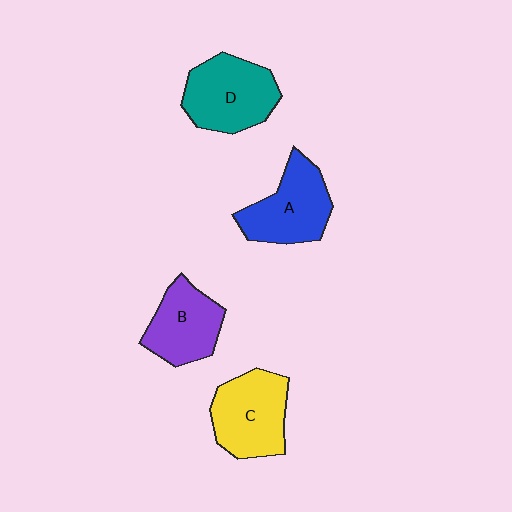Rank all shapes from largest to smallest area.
From largest to smallest: D (teal), C (yellow), A (blue), B (purple).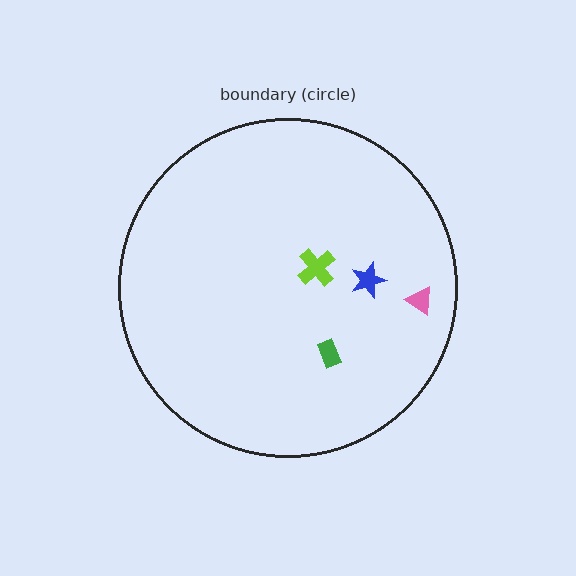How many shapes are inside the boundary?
4 inside, 0 outside.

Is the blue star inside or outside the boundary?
Inside.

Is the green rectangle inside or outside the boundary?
Inside.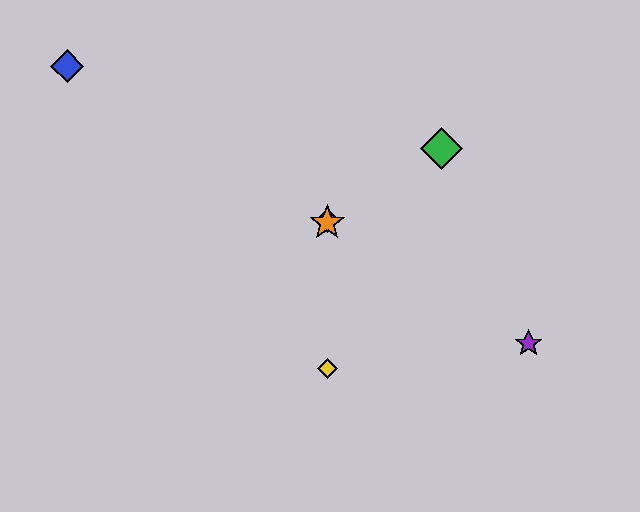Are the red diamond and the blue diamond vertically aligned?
No, the red diamond is at x≈327 and the blue diamond is at x≈67.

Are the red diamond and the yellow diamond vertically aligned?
Yes, both are at x≈327.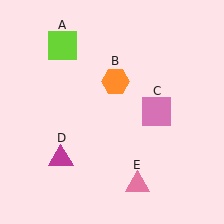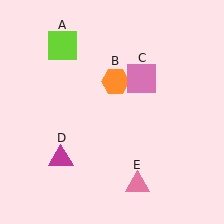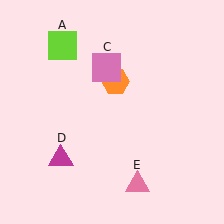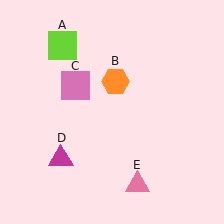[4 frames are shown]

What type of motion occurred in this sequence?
The pink square (object C) rotated counterclockwise around the center of the scene.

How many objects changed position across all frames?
1 object changed position: pink square (object C).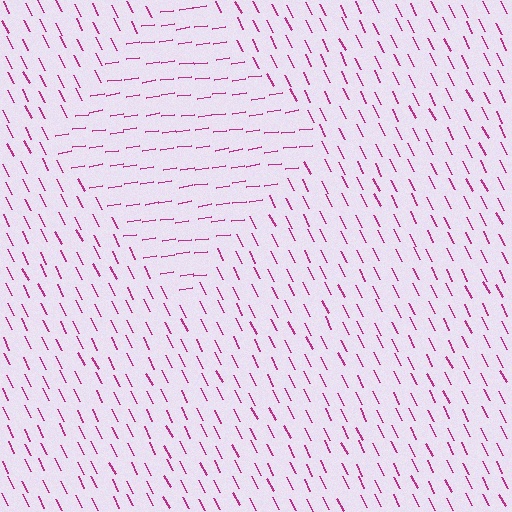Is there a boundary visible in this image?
Yes, there is a texture boundary formed by a change in line orientation.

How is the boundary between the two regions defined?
The boundary is defined purely by a change in line orientation (approximately 71 degrees difference). All lines are the same color and thickness.